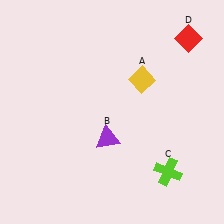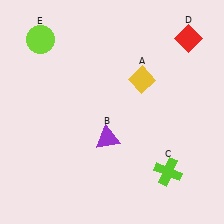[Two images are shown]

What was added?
A lime circle (E) was added in Image 2.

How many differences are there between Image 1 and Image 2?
There is 1 difference between the two images.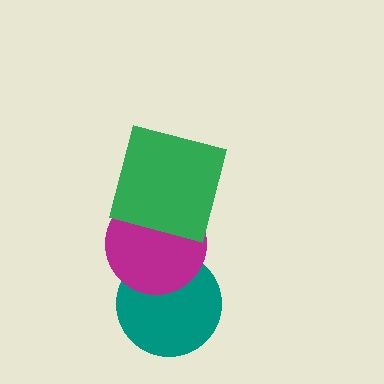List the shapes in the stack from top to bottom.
From top to bottom: the green square, the magenta circle, the teal circle.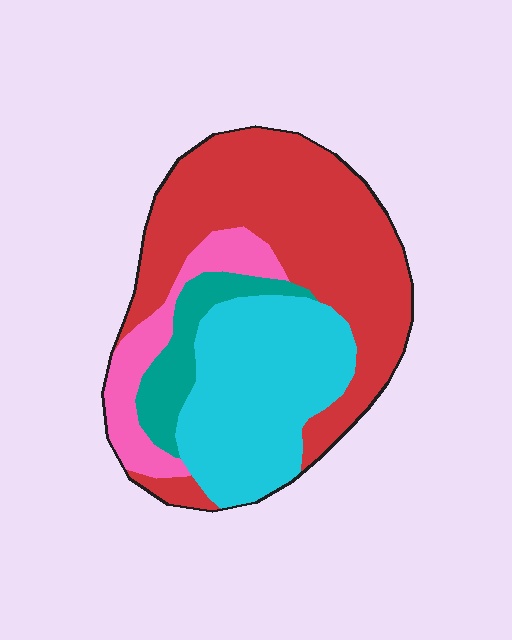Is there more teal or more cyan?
Cyan.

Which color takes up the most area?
Red, at roughly 45%.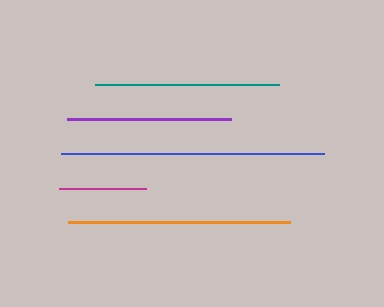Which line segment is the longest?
The blue line is the longest at approximately 262 pixels.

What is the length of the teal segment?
The teal segment is approximately 184 pixels long.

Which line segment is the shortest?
The magenta line is the shortest at approximately 87 pixels.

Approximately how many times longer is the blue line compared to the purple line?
The blue line is approximately 1.6 times the length of the purple line.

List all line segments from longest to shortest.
From longest to shortest: blue, orange, teal, purple, magenta.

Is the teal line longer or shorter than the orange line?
The orange line is longer than the teal line.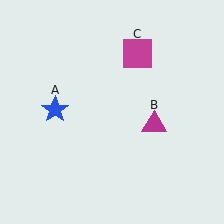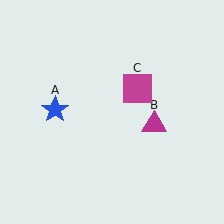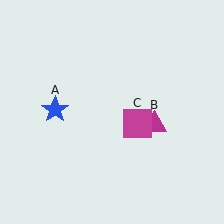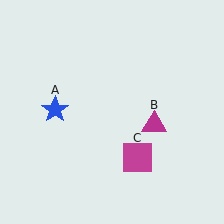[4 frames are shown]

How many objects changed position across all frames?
1 object changed position: magenta square (object C).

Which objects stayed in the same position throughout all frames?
Blue star (object A) and magenta triangle (object B) remained stationary.